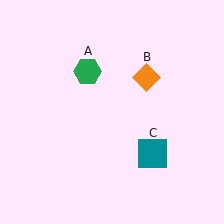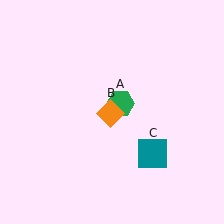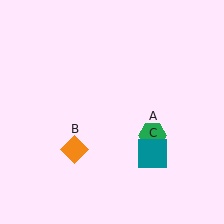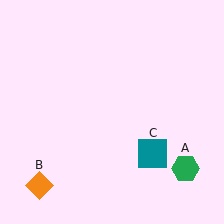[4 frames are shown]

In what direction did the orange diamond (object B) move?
The orange diamond (object B) moved down and to the left.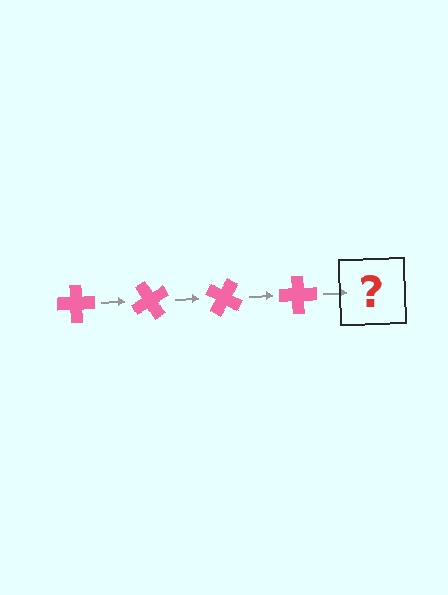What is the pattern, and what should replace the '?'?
The pattern is that the cross rotates 60 degrees each step. The '?' should be a pink cross rotated 240 degrees.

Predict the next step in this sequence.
The next step is a pink cross rotated 240 degrees.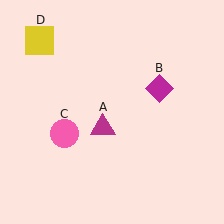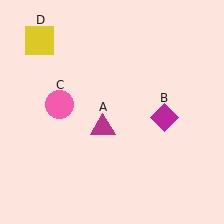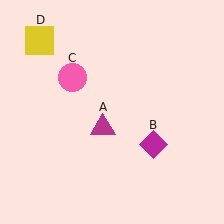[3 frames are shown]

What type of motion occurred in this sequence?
The magenta diamond (object B), pink circle (object C) rotated clockwise around the center of the scene.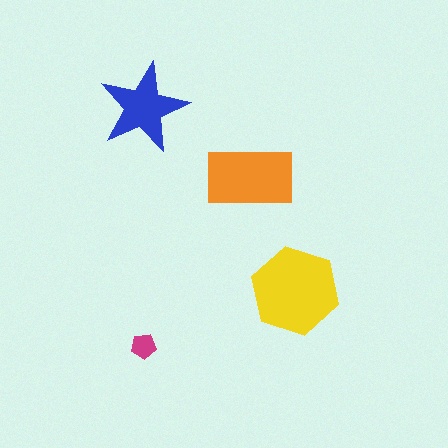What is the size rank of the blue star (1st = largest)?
3rd.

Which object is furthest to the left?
The blue star is leftmost.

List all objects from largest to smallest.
The yellow hexagon, the orange rectangle, the blue star, the magenta pentagon.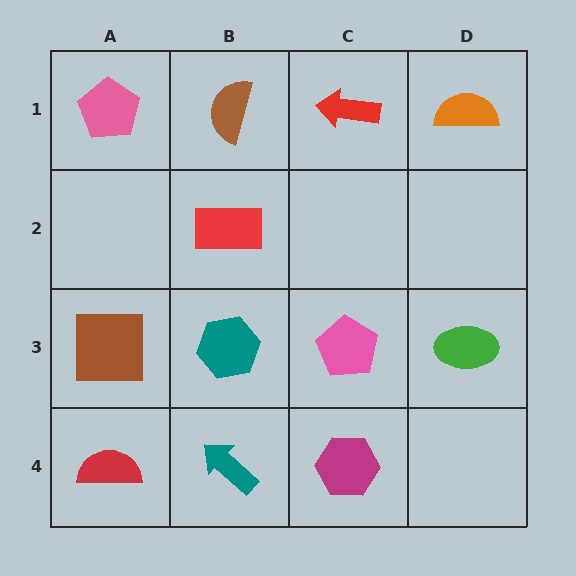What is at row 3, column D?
A green ellipse.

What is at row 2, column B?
A red rectangle.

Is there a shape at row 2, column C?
No, that cell is empty.